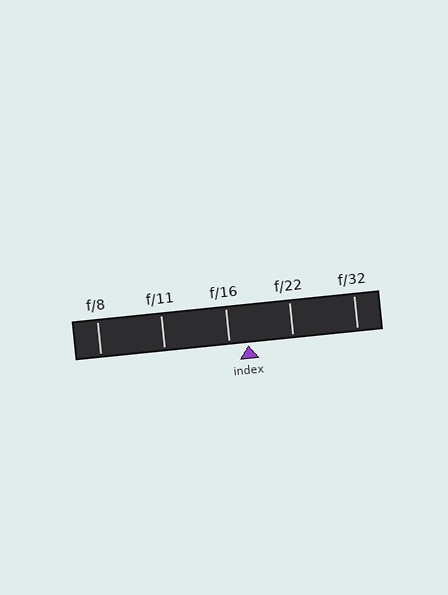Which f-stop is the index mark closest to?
The index mark is closest to f/16.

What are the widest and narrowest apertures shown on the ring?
The widest aperture shown is f/8 and the narrowest is f/32.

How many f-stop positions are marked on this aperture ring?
There are 5 f-stop positions marked.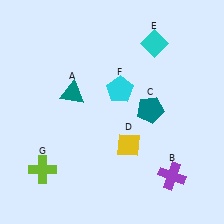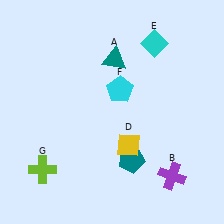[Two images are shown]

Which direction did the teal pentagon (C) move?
The teal pentagon (C) moved down.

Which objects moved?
The objects that moved are: the teal triangle (A), the teal pentagon (C).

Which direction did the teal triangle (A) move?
The teal triangle (A) moved right.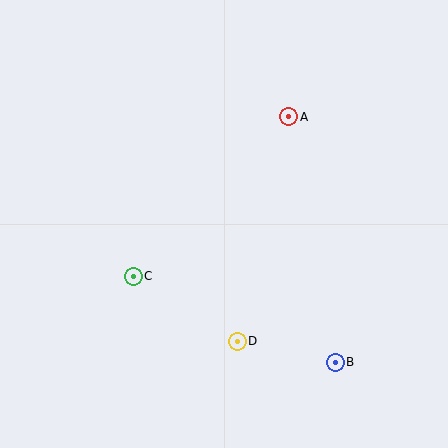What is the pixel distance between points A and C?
The distance between A and C is 223 pixels.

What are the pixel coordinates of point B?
Point B is at (335, 362).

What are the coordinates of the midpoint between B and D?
The midpoint between B and D is at (286, 352).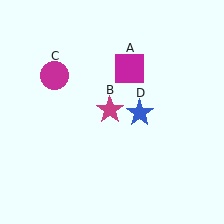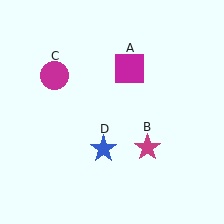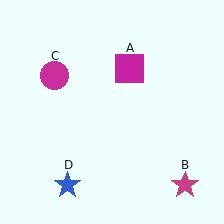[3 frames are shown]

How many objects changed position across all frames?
2 objects changed position: magenta star (object B), blue star (object D).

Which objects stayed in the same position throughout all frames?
Magenta square (object A) and magenta circle (object C) remained stationary.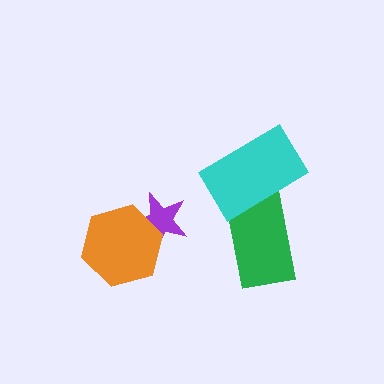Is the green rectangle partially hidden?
Yes, it is partially covered by another shape.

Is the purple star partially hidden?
Yes, it is partially covered by another shape.